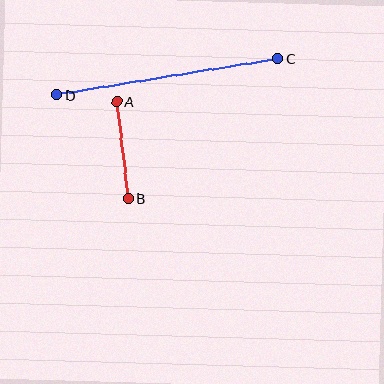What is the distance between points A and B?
The distance is approximately 97 pixels.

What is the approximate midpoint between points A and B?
The midpoint is at approximately (122, 150) pixels.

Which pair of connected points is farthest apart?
Points C and D are farthest apart.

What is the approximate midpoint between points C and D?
The midpoint is at approximately (167, 77) pixels.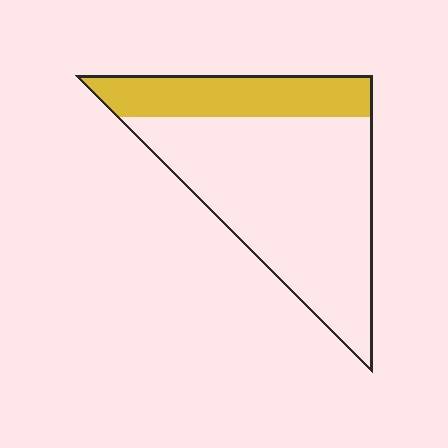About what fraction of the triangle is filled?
About one quarter (1/4).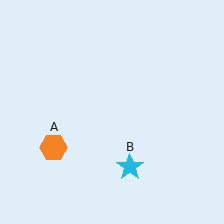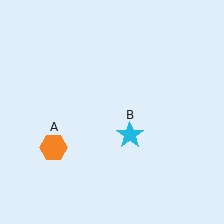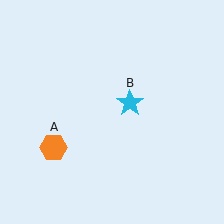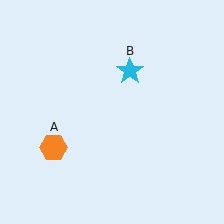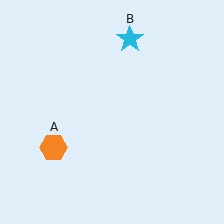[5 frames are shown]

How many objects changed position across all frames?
1 object changed position: cyan star (object B).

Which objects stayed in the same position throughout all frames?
Orange hexagon (object A) remained stationary.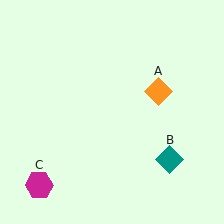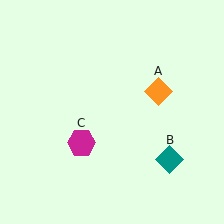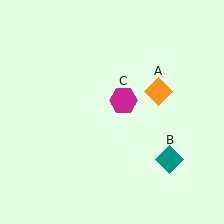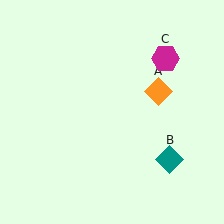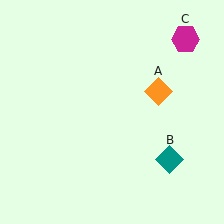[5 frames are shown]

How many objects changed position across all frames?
1 object changed position: magenta hexagon (object C).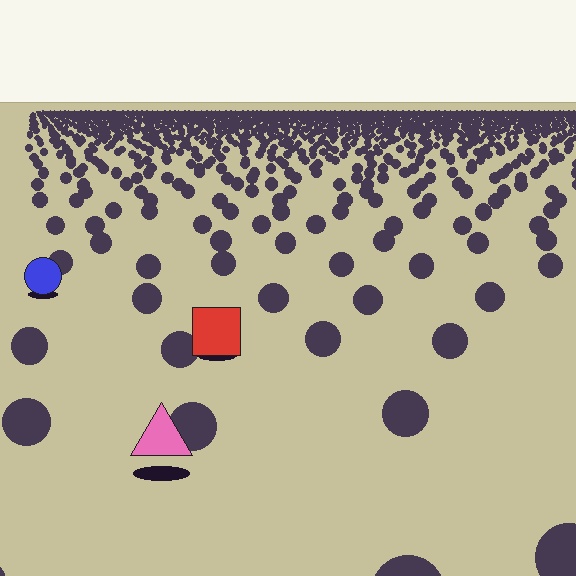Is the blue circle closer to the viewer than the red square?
No. The red square is closer — you can tell from the texture gradient: the ground texture is coarser near it.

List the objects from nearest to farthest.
From nearest to farthest: the pink triangle, the red square, the blue circle.